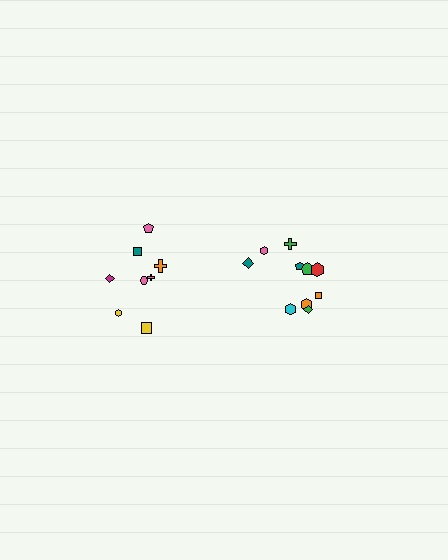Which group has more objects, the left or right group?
The right group.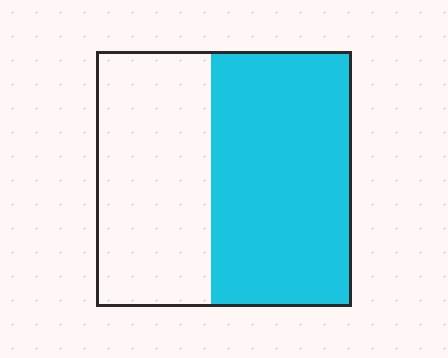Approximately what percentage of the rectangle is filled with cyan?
Approximately 55%.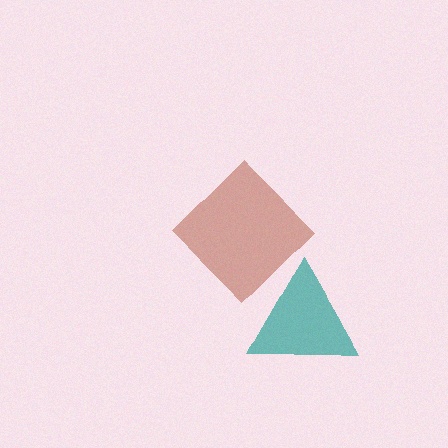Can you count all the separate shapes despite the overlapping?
Yes, there are 2 separate shapes.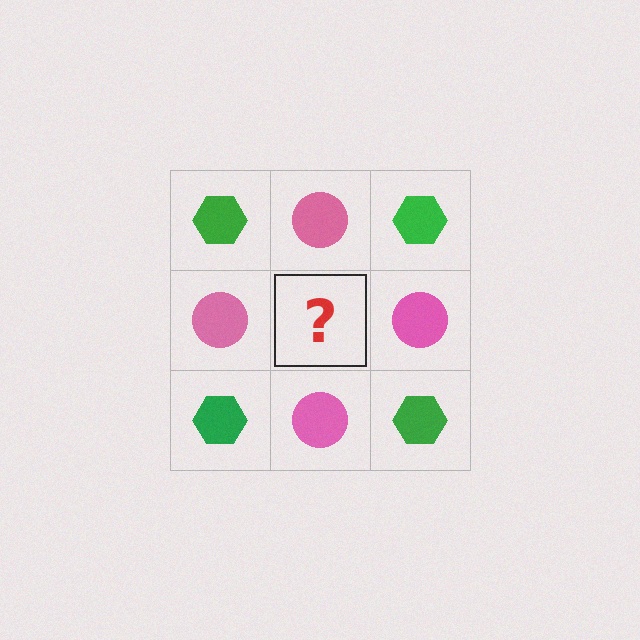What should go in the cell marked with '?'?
The missing cell should contain a green hexagon.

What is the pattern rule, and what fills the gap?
The rule is that it alternates green hexagon and pink circle in a checkerboard pattern. The gap should be filled with a green hexagon.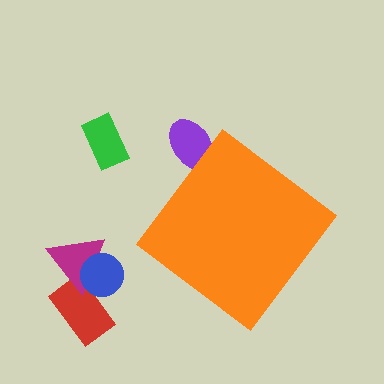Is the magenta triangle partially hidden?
No, the magenta triangle is fully visible.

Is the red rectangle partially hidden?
No, the red rectangle is fully visible.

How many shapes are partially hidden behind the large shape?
1 shape is partially hidden.